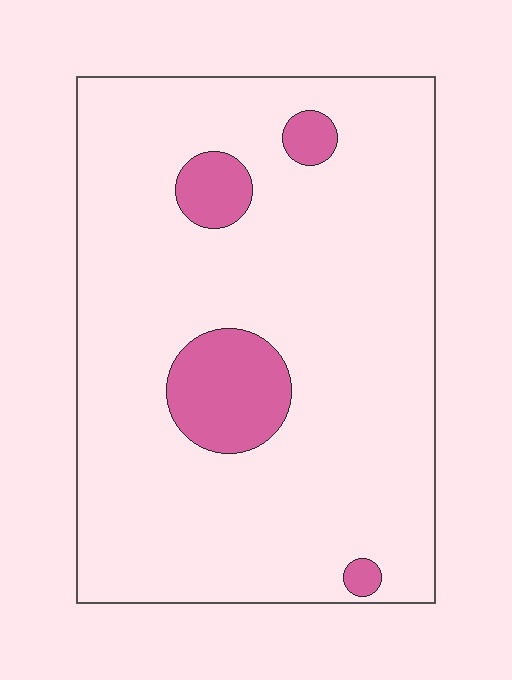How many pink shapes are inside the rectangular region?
4.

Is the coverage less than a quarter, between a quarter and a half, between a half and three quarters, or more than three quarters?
Less than a quarter.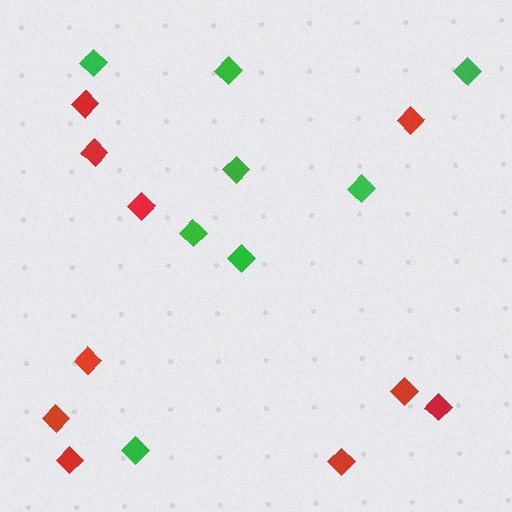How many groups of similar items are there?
There are 2 groups: one group of green diamonds (8) and one group of red diamonds (10).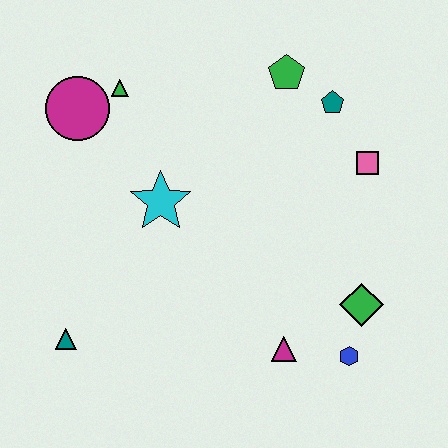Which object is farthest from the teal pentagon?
The teal triangle is farthest from the teal pentagon.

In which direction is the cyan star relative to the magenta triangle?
The cyan star is above the magenta triangle.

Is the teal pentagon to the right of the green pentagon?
Yes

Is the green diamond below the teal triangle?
No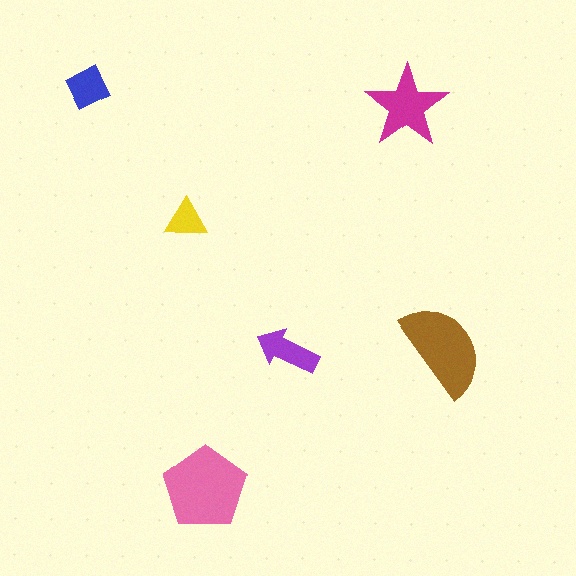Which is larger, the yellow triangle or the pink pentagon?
The pink pentagon.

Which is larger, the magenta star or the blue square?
The magenta star.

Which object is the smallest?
The yellow triangle.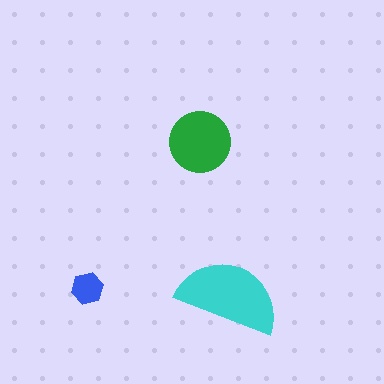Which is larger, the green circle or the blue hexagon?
The green circle.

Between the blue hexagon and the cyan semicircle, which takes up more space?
The cyan semicircle.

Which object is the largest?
The cyan semicircle.